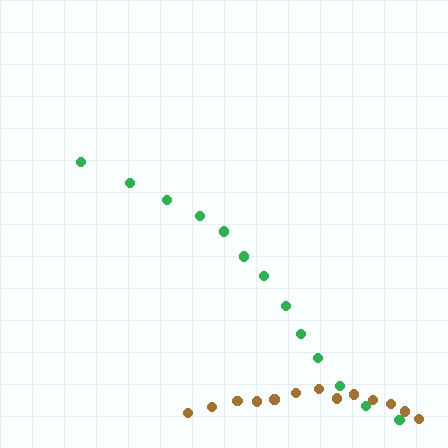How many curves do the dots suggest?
There are 2 distinct paths.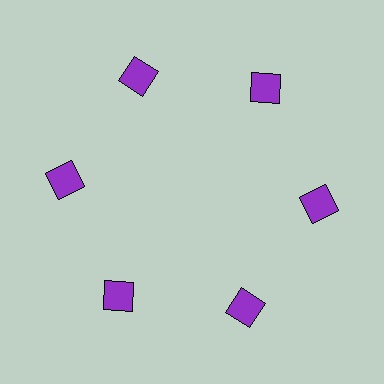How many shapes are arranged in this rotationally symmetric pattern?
There are 6 shapes, arranged in 6 groups of 1.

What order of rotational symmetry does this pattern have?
This pattern has 6-fold rotational symmetry.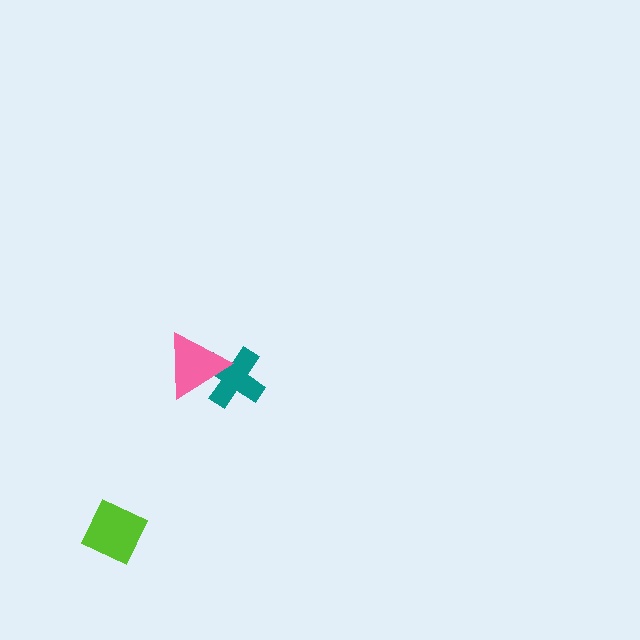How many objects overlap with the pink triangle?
1 object overlaps with the pink triangle.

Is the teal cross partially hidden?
Yes, it is partially covered by another shape.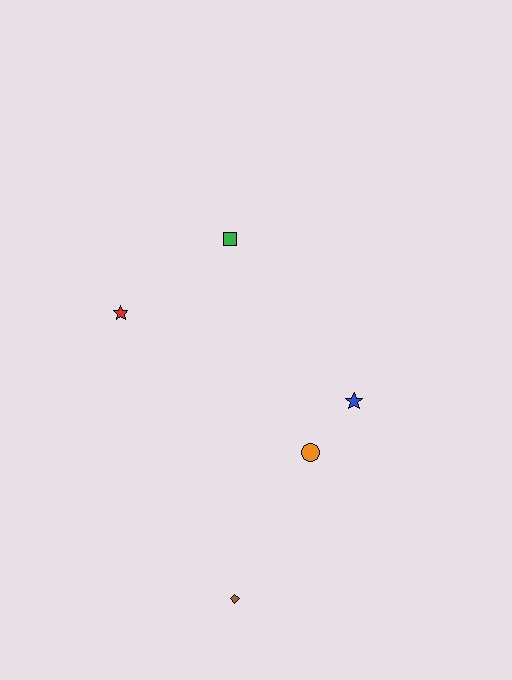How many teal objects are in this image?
There are no teal objects.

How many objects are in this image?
There are 5 objects.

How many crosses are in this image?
There are no crosses.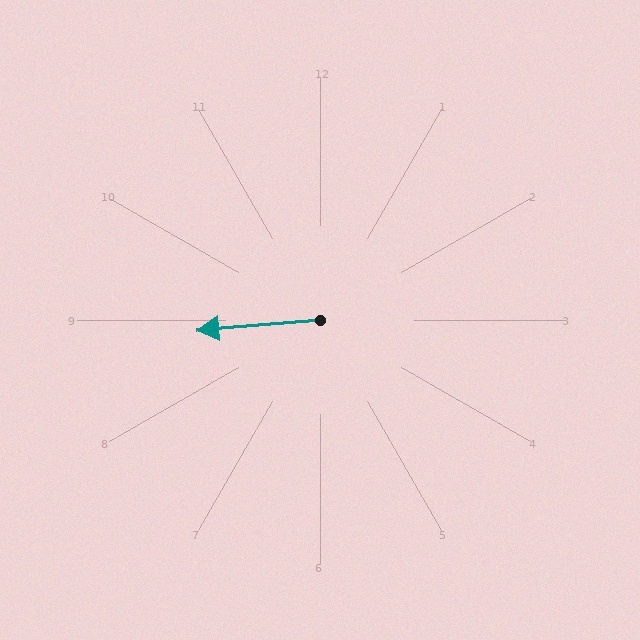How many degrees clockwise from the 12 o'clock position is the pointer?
Approximately 265 degrees.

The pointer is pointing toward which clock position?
Roughly 9 o'clock.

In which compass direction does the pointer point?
West.